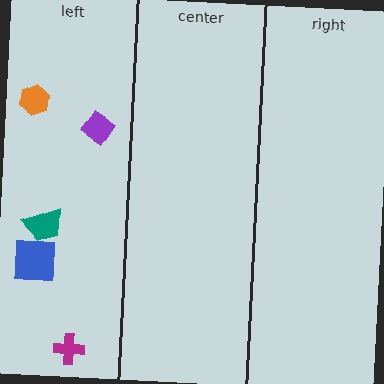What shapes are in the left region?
The teal trapezoid, the orange hexagon, the magenta cross, the blue square, the purple diamond.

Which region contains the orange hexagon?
The left region.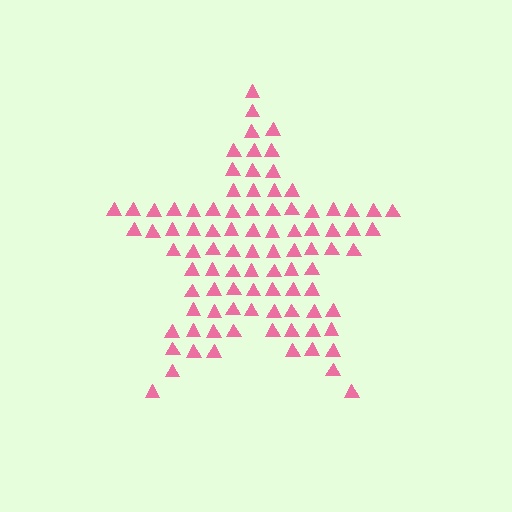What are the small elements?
The small elements are triangles.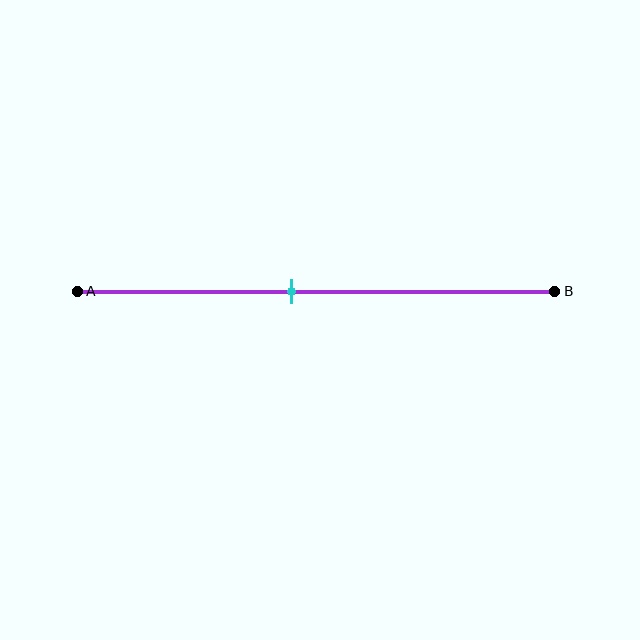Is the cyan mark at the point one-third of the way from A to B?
No, the mark is at about 45% from A, not at the 33% one-third point.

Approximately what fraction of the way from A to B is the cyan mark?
The cyan mark is approximately 45% of the way from A to B.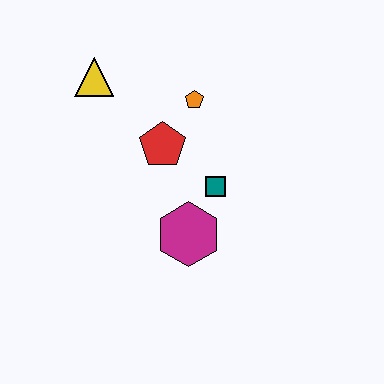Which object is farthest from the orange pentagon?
The magenta hexagon is farthest from the orange pentagon.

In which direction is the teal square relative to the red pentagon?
The teal square is to the right of the red pentagon.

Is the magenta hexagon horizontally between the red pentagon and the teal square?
Yes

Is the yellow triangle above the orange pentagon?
Yes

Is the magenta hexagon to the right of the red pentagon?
Yes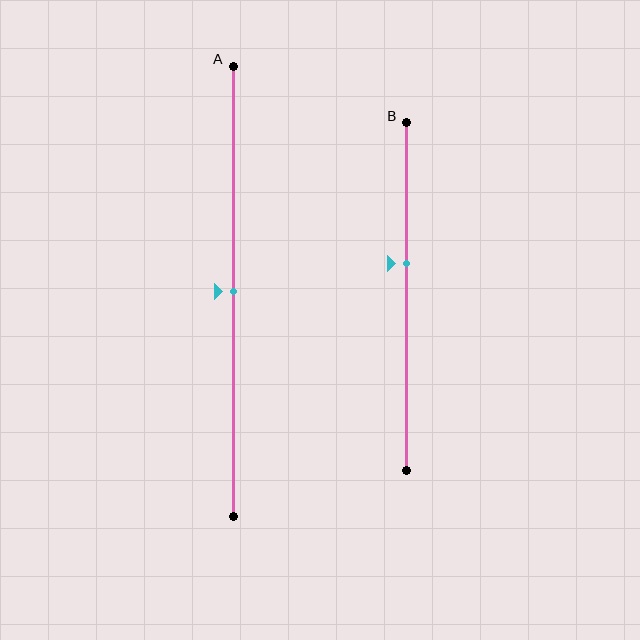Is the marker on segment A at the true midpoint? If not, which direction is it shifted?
Yes, the marker on segment A is at the true midpoint.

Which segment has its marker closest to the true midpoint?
Segment A has its marker closest to the true midpoint.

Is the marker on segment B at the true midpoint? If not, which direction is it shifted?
No, the marker on segment B is shifted upward by about 10% of the segment length.